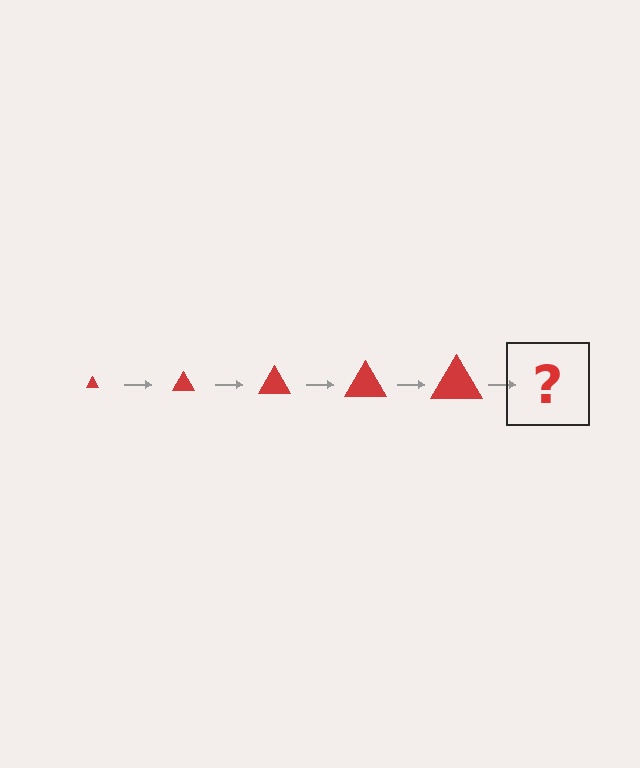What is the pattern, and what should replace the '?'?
The pattern is that the triangle gets progressively larger each step. The '?' should be a red triangle, larger than the previous one.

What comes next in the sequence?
The next element should be a red triangle, larger than the previous one.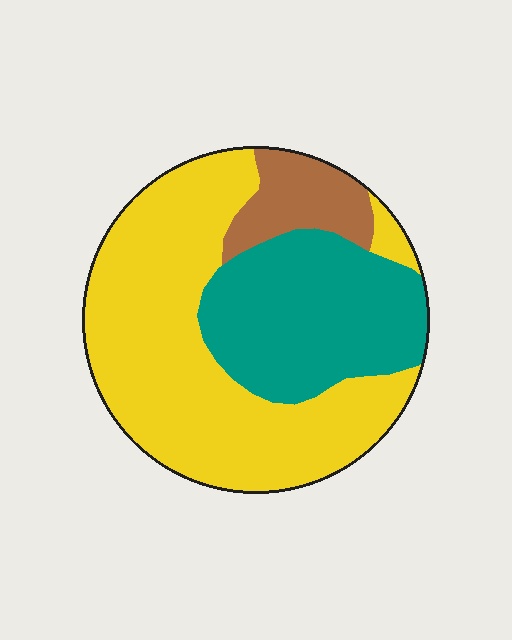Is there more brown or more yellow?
Yellow.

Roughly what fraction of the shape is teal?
Teal takes up about one third (1/3) of the shape.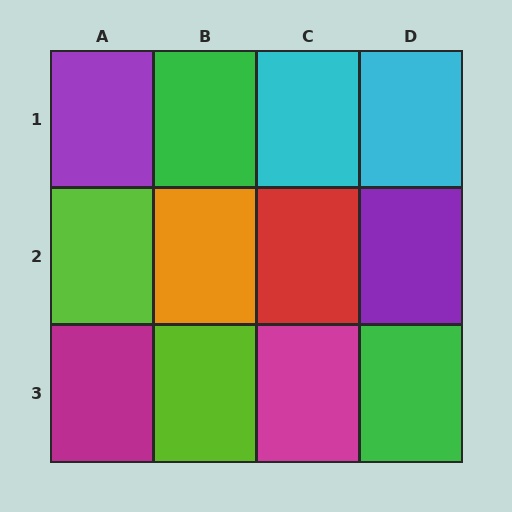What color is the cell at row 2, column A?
Lime.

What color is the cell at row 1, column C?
Cyan.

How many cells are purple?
2 cells are purple.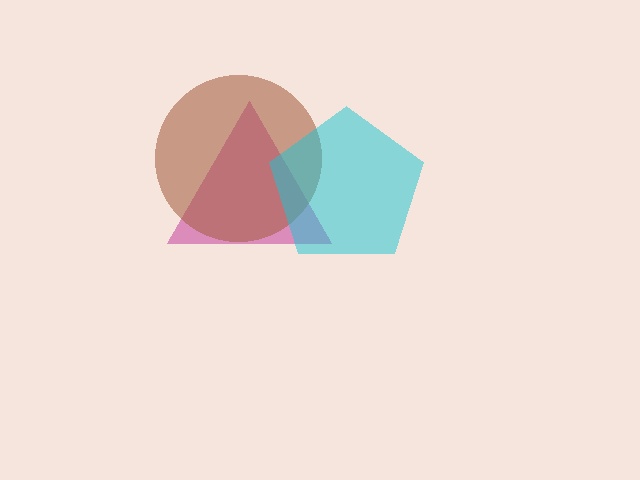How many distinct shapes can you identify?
There are 3 distinct shapes: a magenta triangle, a brown circle, a cyan pentagon.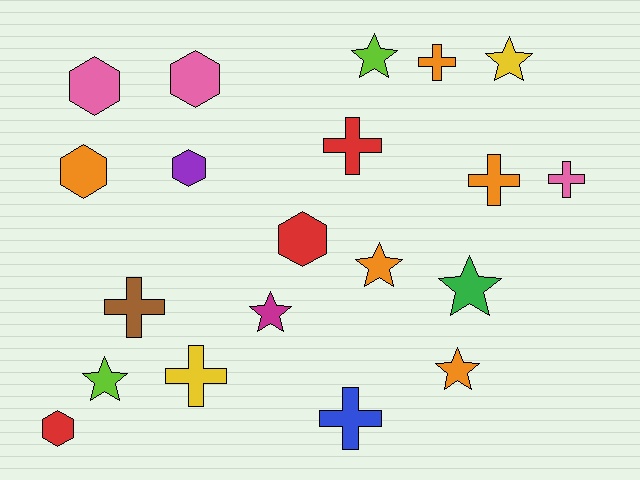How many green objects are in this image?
There is 1 green object.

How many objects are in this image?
There are 20 objects.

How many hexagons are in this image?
There are 6 hexagons.